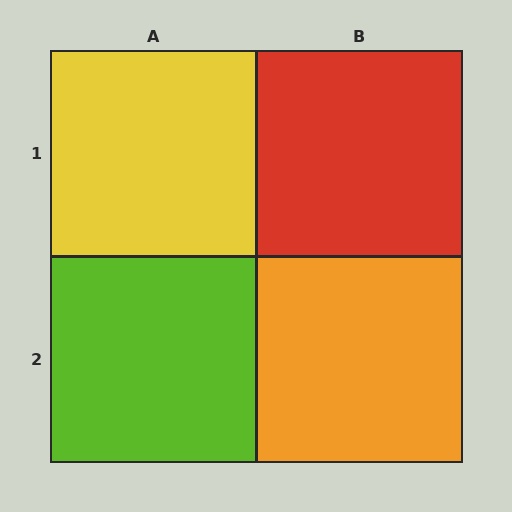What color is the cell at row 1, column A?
Yellow.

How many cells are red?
1 cell is red.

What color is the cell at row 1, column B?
Red.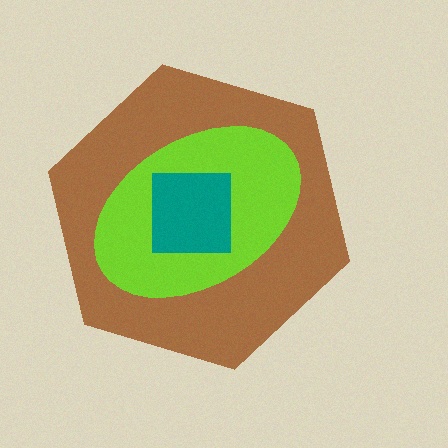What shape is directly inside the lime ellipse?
The teal square.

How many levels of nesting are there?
3.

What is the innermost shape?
The teal square.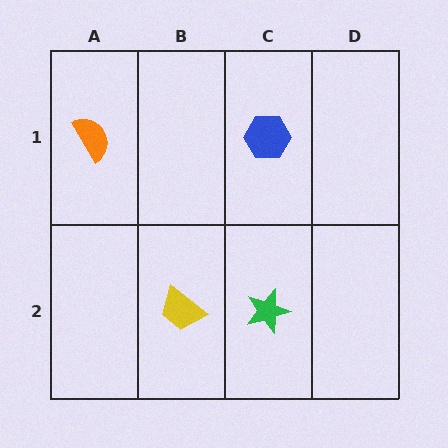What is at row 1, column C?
A blue hexagon.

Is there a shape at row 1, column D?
No, that cell is empty.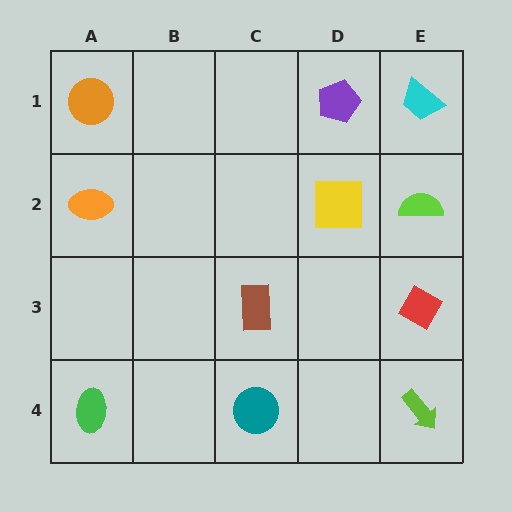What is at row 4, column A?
A green ellipse.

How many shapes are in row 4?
3 shapes.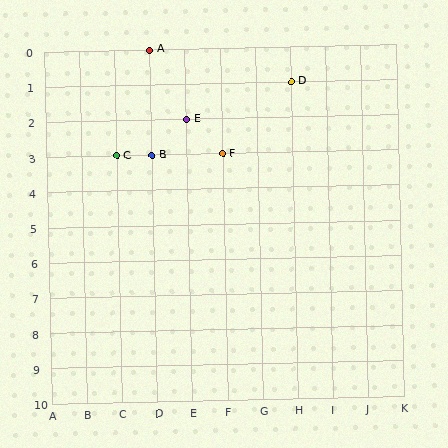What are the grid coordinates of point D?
Point D is at grid coordinates (H, 1).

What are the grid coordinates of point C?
Point C is at grid coordinates (C, 3).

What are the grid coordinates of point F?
Point F is at grid coordinates (F, 3).